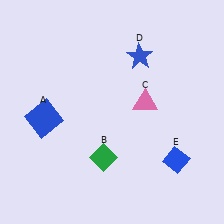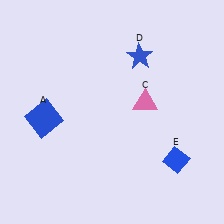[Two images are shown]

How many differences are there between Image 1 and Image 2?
There is 1 difference between the two images.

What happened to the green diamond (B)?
The green diamond (B) was removed in Image 2. It was in the bottom-left area of Image 1.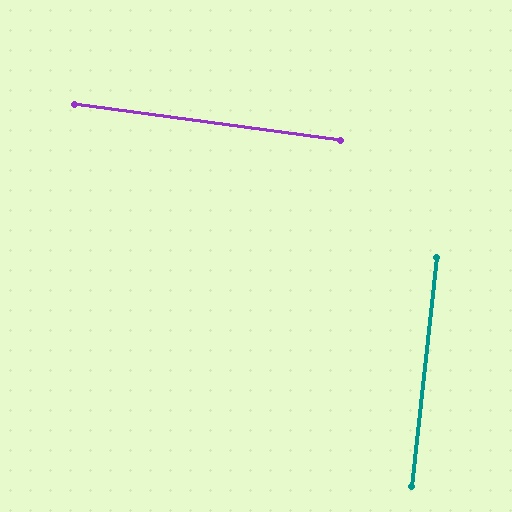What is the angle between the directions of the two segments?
Approximately 88 degrees.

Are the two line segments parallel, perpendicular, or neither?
Perpendicular — they meet at approximately 88°.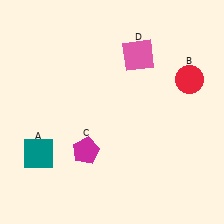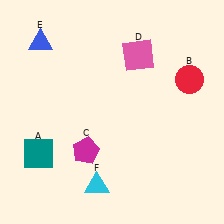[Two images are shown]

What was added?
A blue triangle (E), a cyan triangle (F) were added in Image 2.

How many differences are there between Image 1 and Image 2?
There are 2 differences between the two images.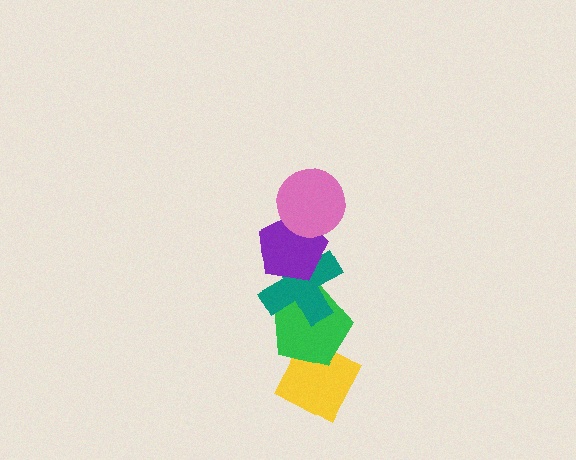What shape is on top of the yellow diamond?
The green pentagon is on top of the yellow diamond.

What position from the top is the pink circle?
The pink circle is 1st from the top.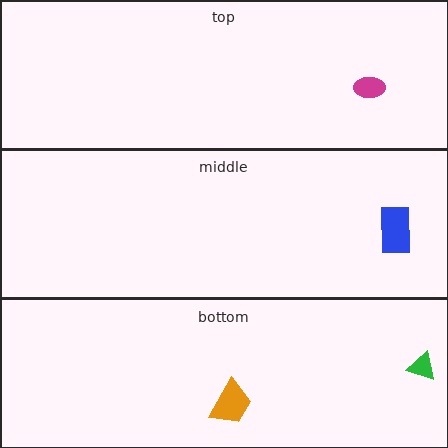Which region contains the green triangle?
The bottom region.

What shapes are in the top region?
The magenta ellipse.